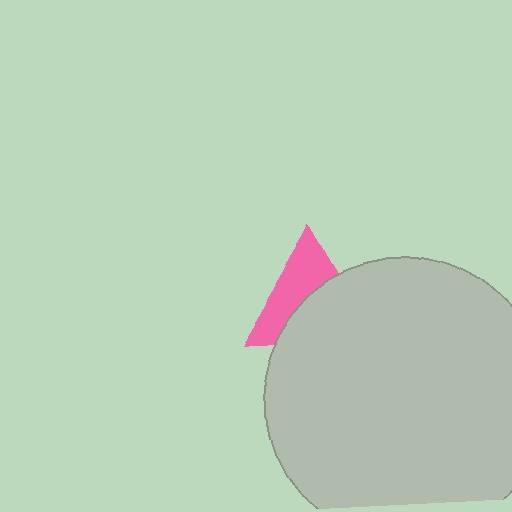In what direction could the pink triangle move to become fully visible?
The pink triangle could move up. That would shift it out from behind the light gray circle entirely.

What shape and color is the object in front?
The object in front is a light gray circle.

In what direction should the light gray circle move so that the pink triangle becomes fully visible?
The light gray circle should move down. That is the shortest direction to clear the overlap and leave the pink triangle fully visible.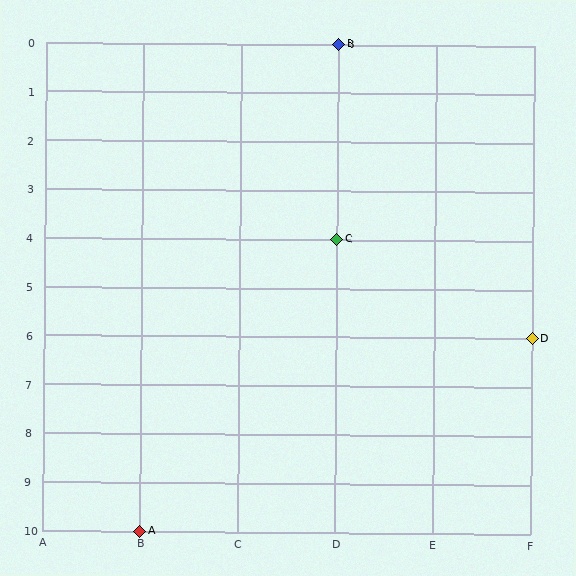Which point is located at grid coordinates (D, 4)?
Point C is at (D, 4).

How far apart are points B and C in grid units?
Points B and C are 4 rows apart.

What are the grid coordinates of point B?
Point B is at grid coordinates (D, 0).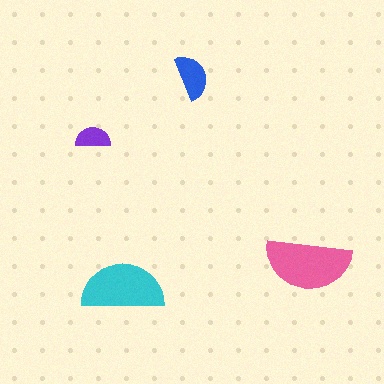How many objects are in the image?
There are 4 objects in the image.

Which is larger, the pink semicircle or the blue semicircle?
The pink one.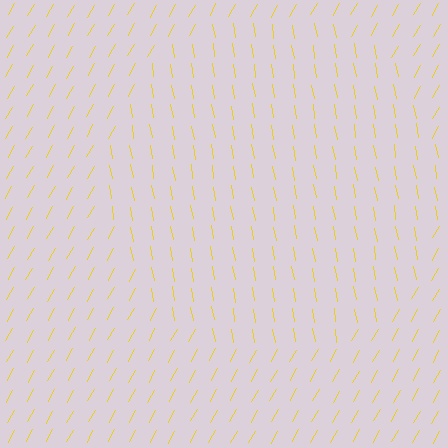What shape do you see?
I see a circle.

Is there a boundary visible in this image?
Yes, there is a texture boundary formed by a change in line orientation.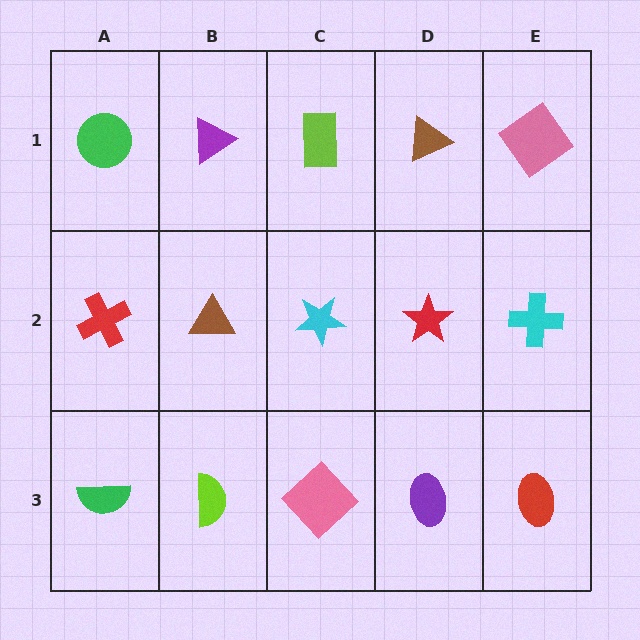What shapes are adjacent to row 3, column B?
A brown triangle (row 2, column B), a green semicircle (row 3, column A), a pink diamond (row 3, column C).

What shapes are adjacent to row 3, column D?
A red star (row 2, column D), a pink diamond (row 3, column C), a red ellipse (row 3, column E).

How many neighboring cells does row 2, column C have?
4.